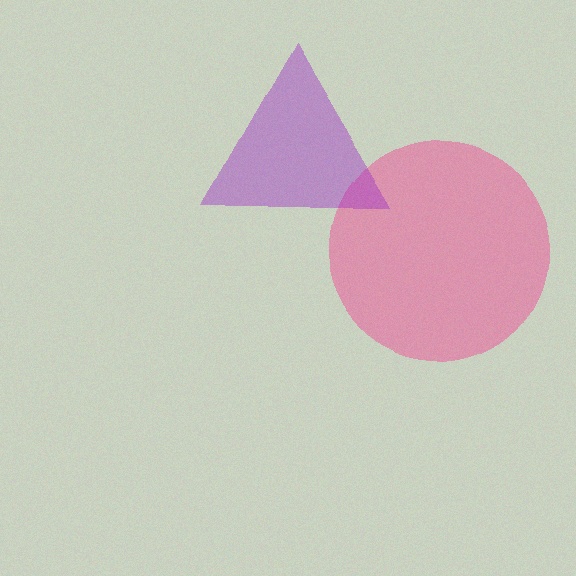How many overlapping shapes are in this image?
There are 2 overlapping shapes in the image.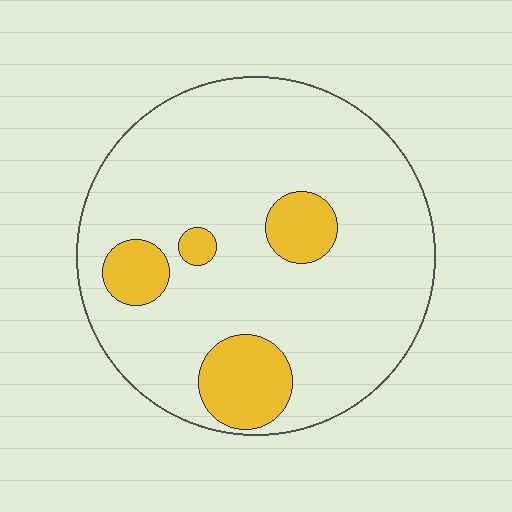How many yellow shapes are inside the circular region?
4.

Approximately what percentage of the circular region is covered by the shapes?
Approximately 15%.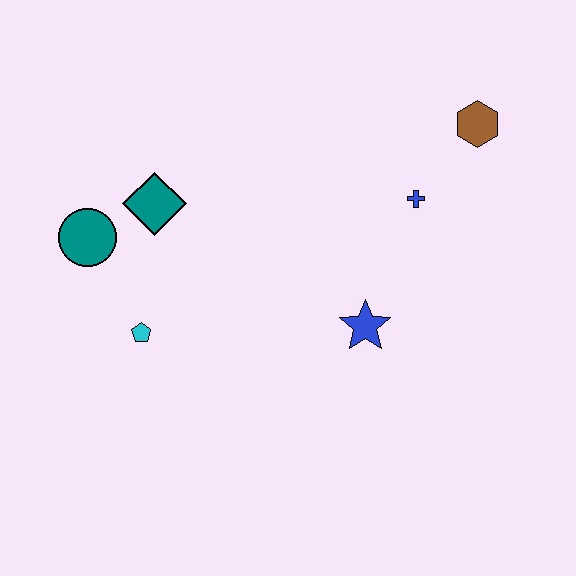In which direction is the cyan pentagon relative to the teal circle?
The cyan pentagon is below the teal circle.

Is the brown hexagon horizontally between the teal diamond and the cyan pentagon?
No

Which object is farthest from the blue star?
The teal circle is farthest from the blue star.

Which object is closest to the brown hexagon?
The blue cross is closest to the brown hexagon.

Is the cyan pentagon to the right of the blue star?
No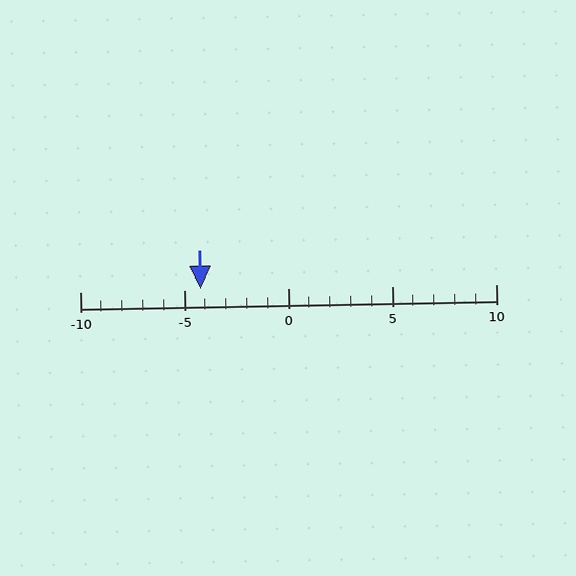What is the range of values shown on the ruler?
The ruler shows values from -10 to 10.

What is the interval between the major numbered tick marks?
The major tick marks are spaced 5 units apart.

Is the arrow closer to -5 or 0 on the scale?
The arrow is closer to -5.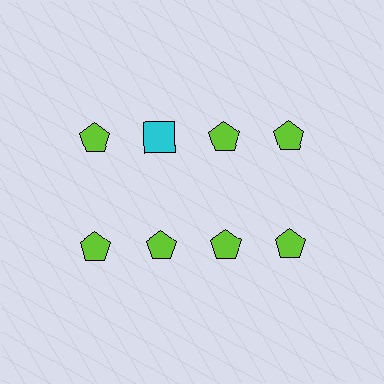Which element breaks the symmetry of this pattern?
The cyan square in the top row, second from left column breaks the symmetry. All other shapes are lime pentagons.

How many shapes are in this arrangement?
There are 8 shapes arranged in a grid pattern.